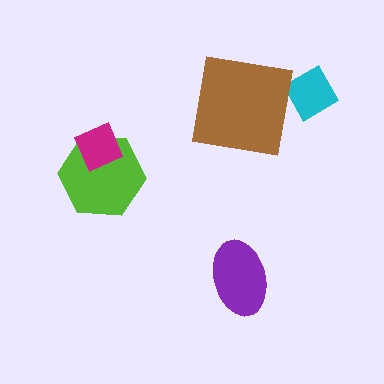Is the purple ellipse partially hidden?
No, no other shape covers it.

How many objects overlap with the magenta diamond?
1 object overlaps with the magenta diamond.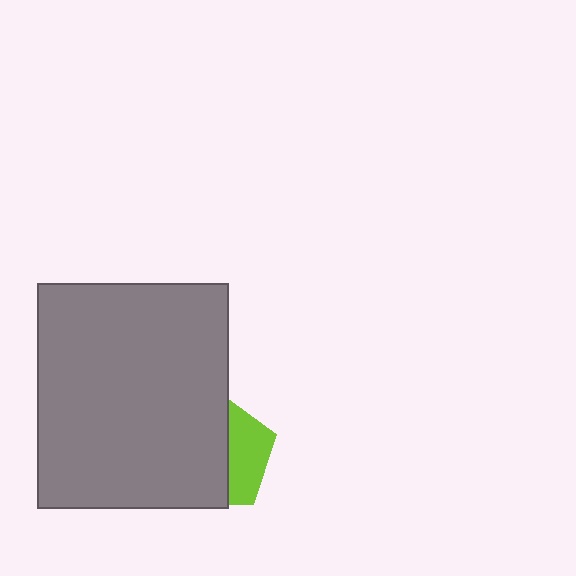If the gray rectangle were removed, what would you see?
You would see the complete lime pentagon.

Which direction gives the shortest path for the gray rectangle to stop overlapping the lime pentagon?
Moving left gives the shortest separation.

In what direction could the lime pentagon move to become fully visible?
The lime pentagon could move right. That would shift it out from behind the gray rectangle entirely.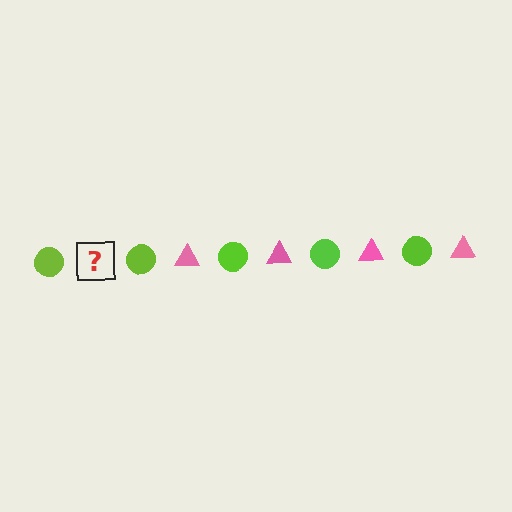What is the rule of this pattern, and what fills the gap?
The rule is that the pattern alternates between lime circle and pink triangle. The gap should be filled with a pink triangle.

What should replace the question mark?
The question mark should be replaced with a pink triangle.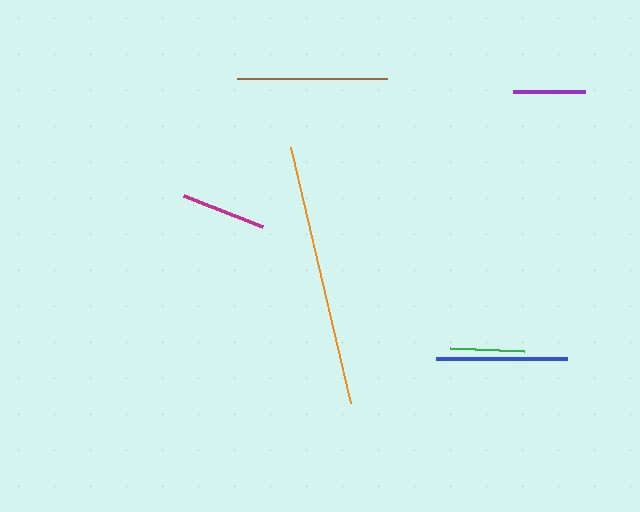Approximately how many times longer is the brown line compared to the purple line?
The brown line is approximately 2.1 times the length of the purple line.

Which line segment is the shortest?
The purple line is the shortest at approximately 72 pixels.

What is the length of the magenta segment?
The magenta segment is approximately 85 pixels long.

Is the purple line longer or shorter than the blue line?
The blue line is longer than the purple line.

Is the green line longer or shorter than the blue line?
The blue line is longer than the green line.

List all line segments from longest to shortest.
From longest to shortest: orange, brown, blue, magenta, green, purple.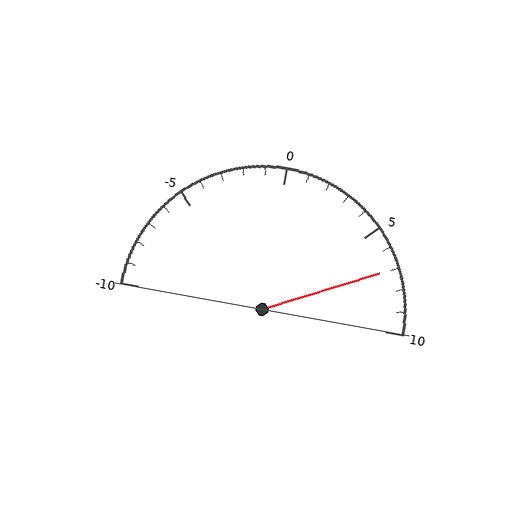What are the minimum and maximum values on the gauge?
The gauge ranges from -10 to 10.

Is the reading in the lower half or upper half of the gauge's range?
The reading is in the upper half of the range (-10 to 10).